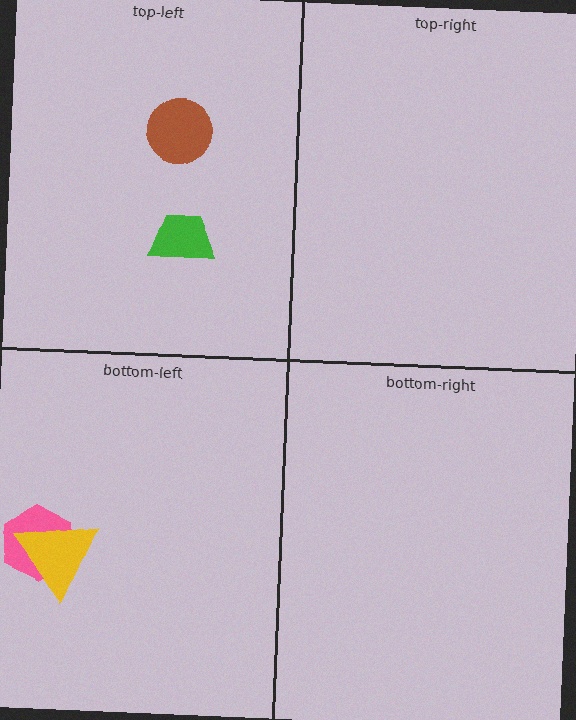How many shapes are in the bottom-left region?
2.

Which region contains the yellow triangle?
The bottom-left region.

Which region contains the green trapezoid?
The top-left region.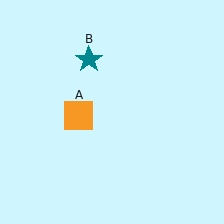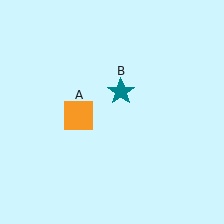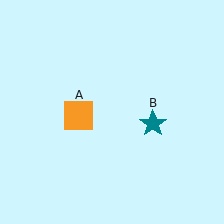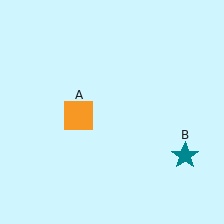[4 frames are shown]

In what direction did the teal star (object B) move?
The teal star (object B) moved down and to the right.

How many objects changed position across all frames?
1 object changed position: teal star (object B).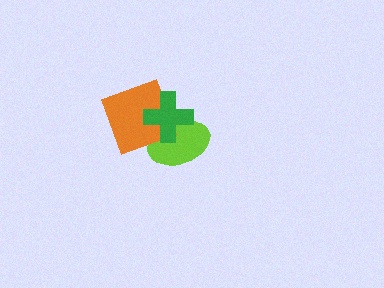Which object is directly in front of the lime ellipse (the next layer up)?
The orange square is directly in front of the lime ellipse.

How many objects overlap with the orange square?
2 objects overlap with the orange square.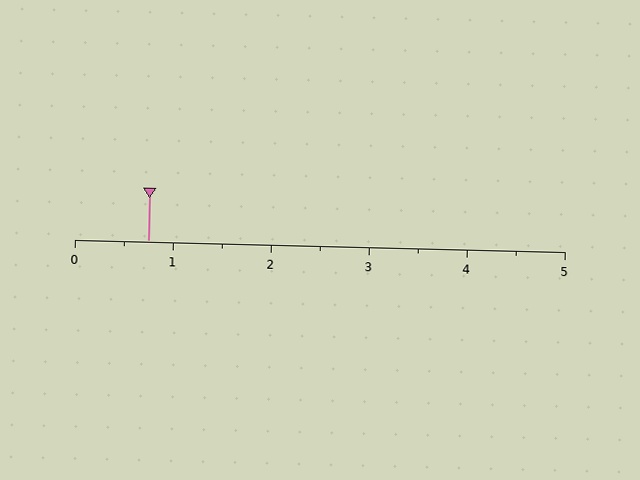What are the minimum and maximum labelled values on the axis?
The axis runs from 0 to 5.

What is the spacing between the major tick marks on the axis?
The major ticks are spaced 1 apart.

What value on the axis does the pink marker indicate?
The marker indicates approximately 0.8.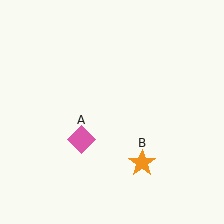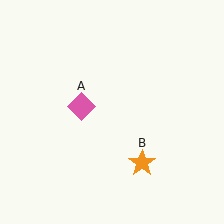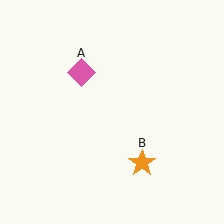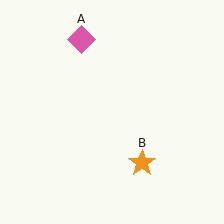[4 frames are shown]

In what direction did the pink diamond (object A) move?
The pink diamond (object A) moved up.